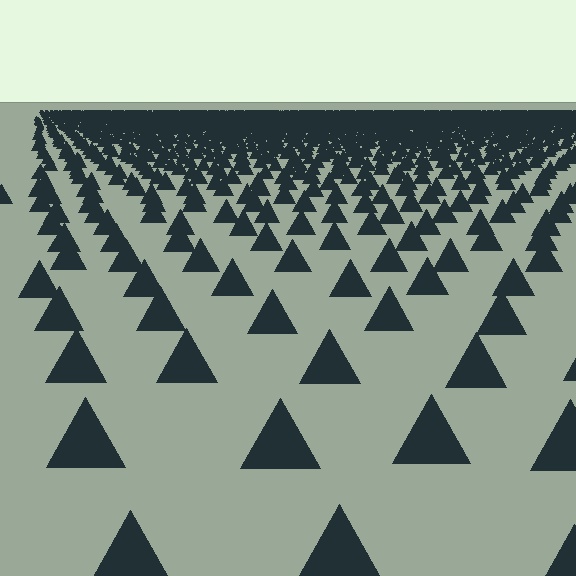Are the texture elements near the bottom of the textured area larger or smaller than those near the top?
Larger. Near the bottom, elements are closer to the viewer and appear at a bigger on-screen size.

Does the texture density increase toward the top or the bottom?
Density increases toward the top.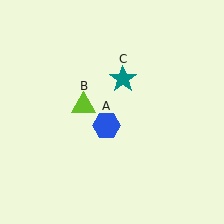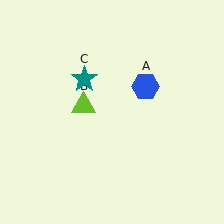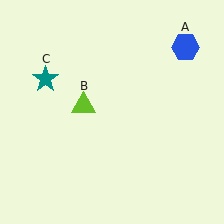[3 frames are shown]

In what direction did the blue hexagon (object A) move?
The blue hexagon (object A) moved up and to the right.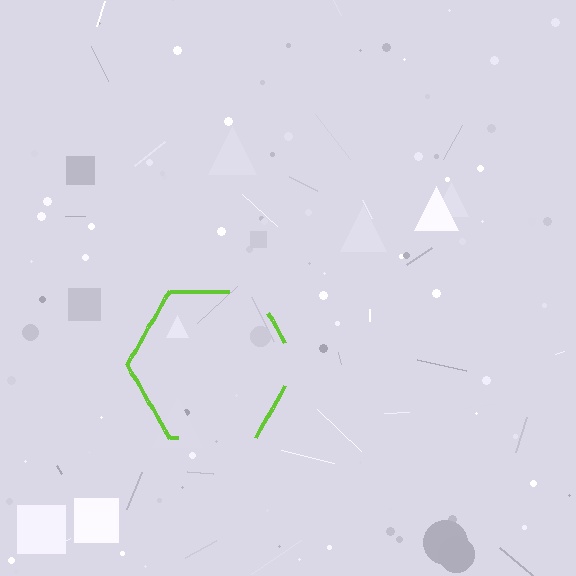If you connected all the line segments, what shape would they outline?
They would outline a hexagon.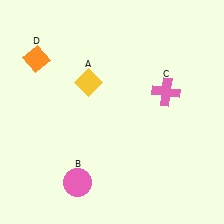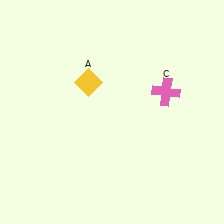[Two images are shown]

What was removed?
The pink circle (B), the orange diamond (D) were removed in Image 2.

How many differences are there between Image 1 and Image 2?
There are 2 differences between the two images.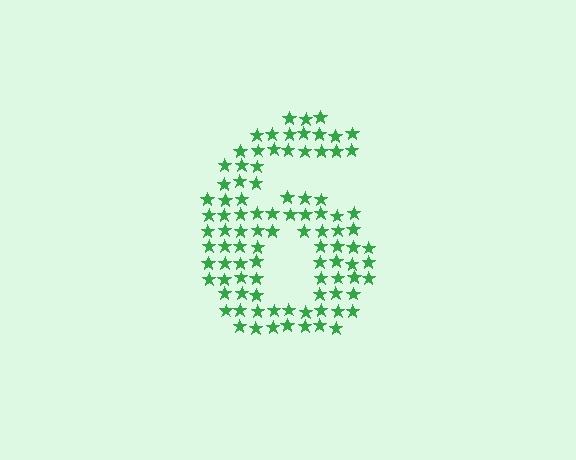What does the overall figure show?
The overall figure shows the digit 6.